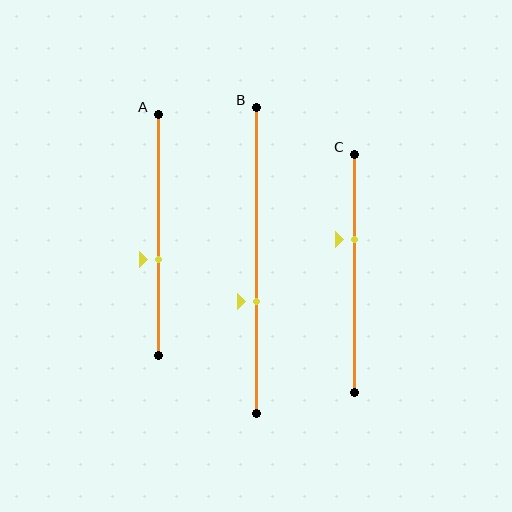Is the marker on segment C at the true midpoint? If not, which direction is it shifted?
No, the marker on segment C is shifted upward by about 14% of the segment length.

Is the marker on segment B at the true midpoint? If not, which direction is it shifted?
No, the marker on segment B is shifted downward by about 13% of the segment length.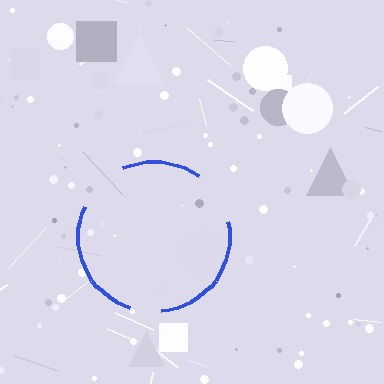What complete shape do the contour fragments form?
The contour fragments form a circle.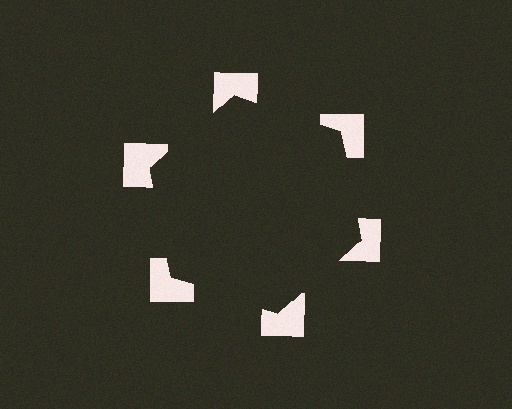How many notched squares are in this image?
There are 6 — one at each vertex of the illusory hexagon.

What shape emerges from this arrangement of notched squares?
An illusory hexagon — its edges are inferred from the aligned wedge cuts in the notched squares, not physically drawn.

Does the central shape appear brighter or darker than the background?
It typically appears slightly darker than the background, even though no actual brightness change is drawn.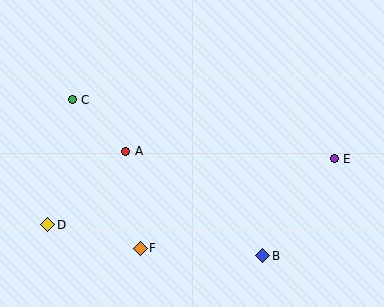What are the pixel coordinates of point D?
Point D is at (48, 225).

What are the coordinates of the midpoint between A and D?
The midpoint between A and D is at (87, 188).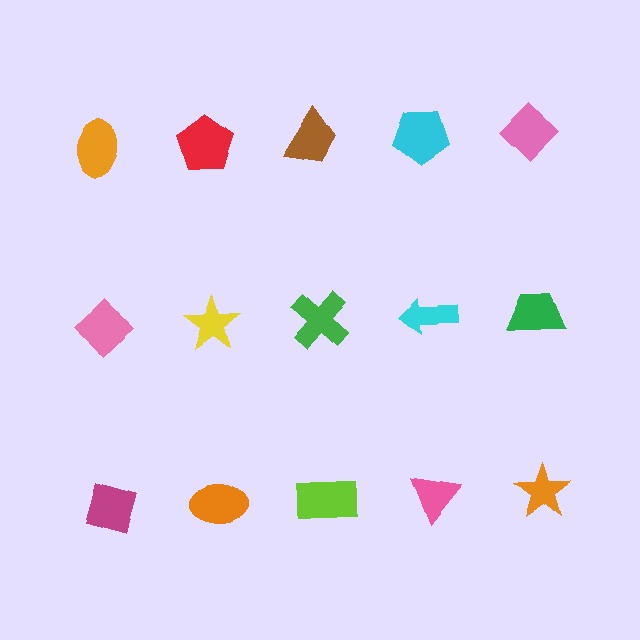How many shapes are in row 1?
5 shapes.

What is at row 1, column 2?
A red pentagon.